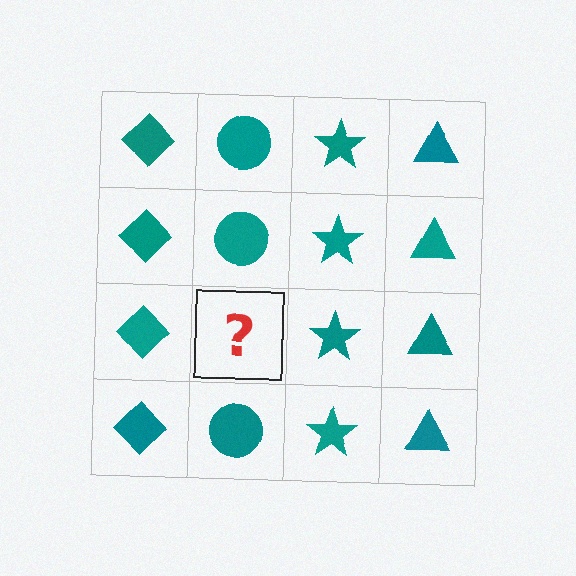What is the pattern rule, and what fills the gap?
The rule is that each column has a consistent shape. The gap should be filled with a teal circle.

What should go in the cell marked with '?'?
The missing cell should contain a teal circle.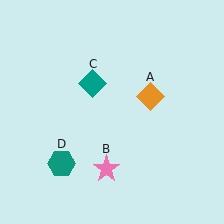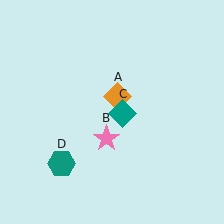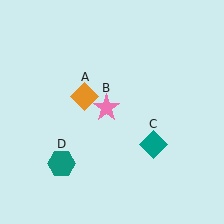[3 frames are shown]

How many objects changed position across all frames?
3 objects changed position: orange diamond (object A), pink star (object B), teal diamond (object C).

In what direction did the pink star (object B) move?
The pink star (object B) moved up.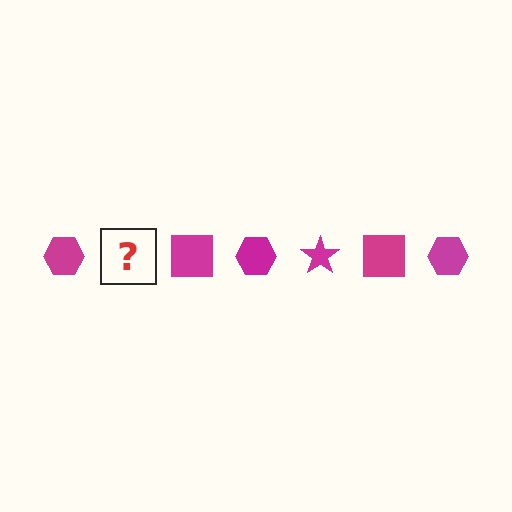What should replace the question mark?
The question mark should be replaced with a magenta star.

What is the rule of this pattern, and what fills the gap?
The rule is that the pattern cycles through hexagon, star, square shapes in magenta. The gap should be filled with a magenta star.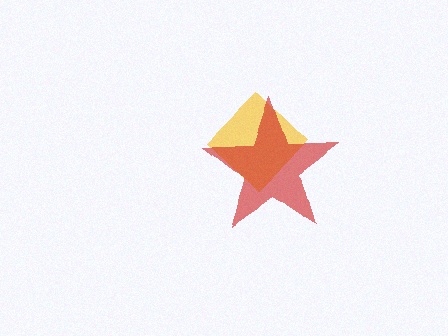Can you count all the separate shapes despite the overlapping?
Yes, there are 2 separate shapes.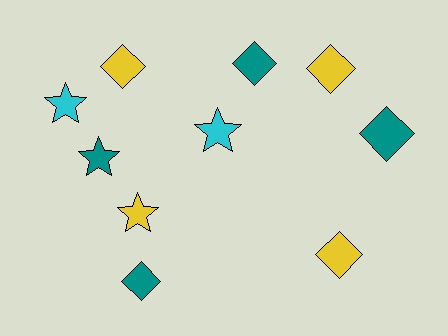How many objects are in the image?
There are 10 objects.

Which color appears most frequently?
Teal, with 4 objects.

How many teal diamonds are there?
There are 3 teal diamonds.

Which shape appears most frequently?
Diamond, with 6 objects.